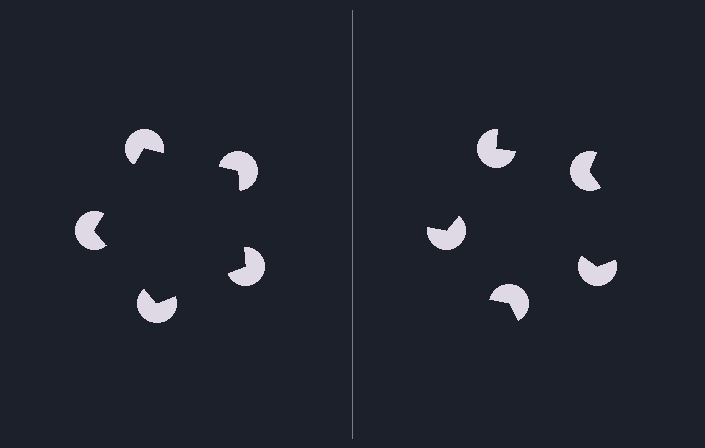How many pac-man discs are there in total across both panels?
10 — 5 on each side.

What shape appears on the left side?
An illusory pentagon.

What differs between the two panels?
The pac-man discs are positioned identically on both sides; only the wedge orientations differ. On the left they align to a pentagon; on the right they are misaligned.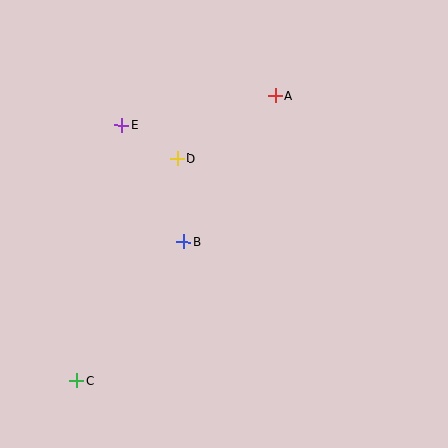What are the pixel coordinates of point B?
Point B is at (183, 242).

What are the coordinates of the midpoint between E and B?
The midpoint between E and B is at (153, 183).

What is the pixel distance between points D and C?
The distance between D and C is 243 pixels.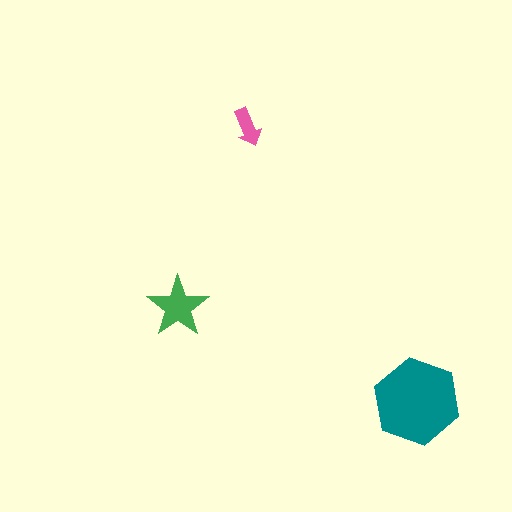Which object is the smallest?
The pink arrow.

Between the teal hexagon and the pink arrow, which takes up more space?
The teal hexagon.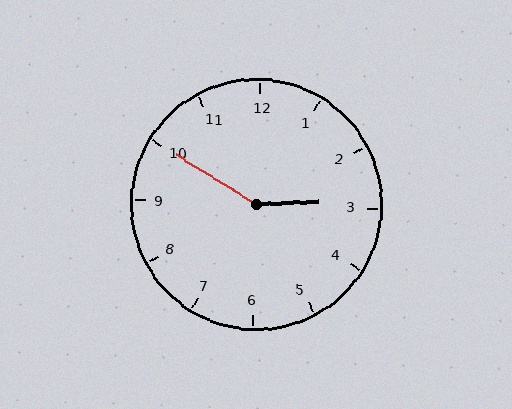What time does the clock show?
2:50.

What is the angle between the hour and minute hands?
Approximately 145 degrees.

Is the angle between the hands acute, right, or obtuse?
It is obtuse.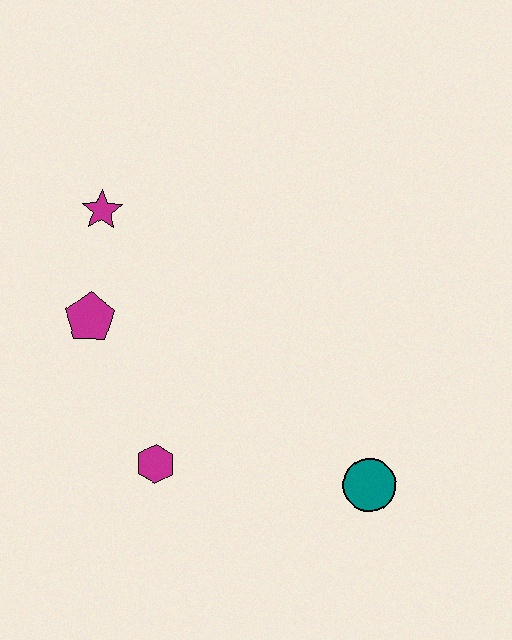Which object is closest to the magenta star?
The magenta pentagon is closest to the magenta star.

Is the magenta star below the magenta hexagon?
No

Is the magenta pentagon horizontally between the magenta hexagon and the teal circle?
No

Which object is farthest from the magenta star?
The teal circle is farthest from the magenta star.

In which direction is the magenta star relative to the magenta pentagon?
The magenta star is above the magenta pentagon.